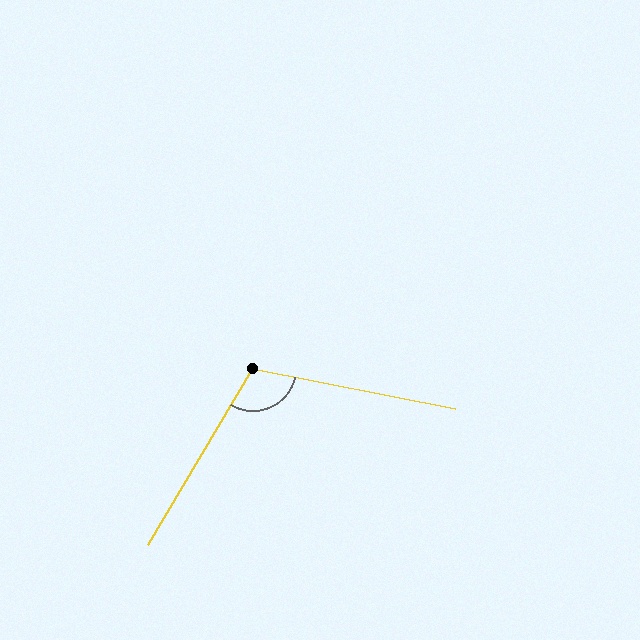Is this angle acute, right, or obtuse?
It is obtuse.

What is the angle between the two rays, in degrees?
Approximately 110 degrees.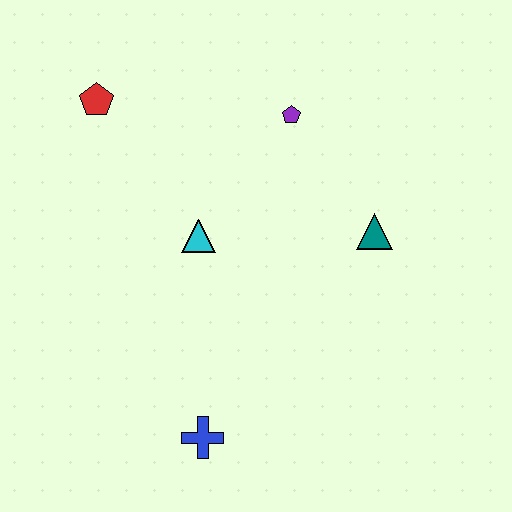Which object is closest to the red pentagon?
The cyan triangle is closest to the red pentagon.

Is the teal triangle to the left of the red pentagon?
No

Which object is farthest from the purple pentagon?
The blue cross is farthest from the purple pentagon.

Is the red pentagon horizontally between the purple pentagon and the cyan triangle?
No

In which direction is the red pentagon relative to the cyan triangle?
The red pentagon is above the cyan triangle.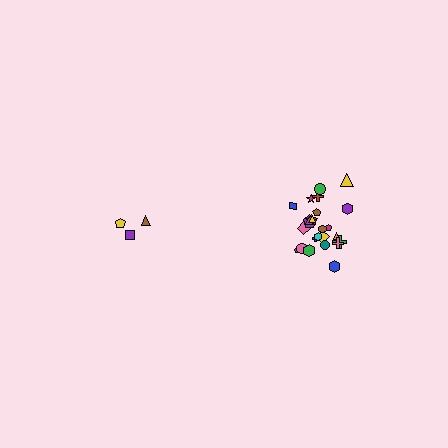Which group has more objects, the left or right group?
The right group.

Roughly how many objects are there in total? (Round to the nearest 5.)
Roughly 30 objects in total.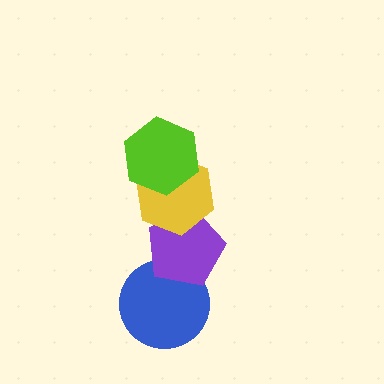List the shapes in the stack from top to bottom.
From top to bottom: the lime hexagon, the yellow hexagon, the purple pentagon, the blue circle.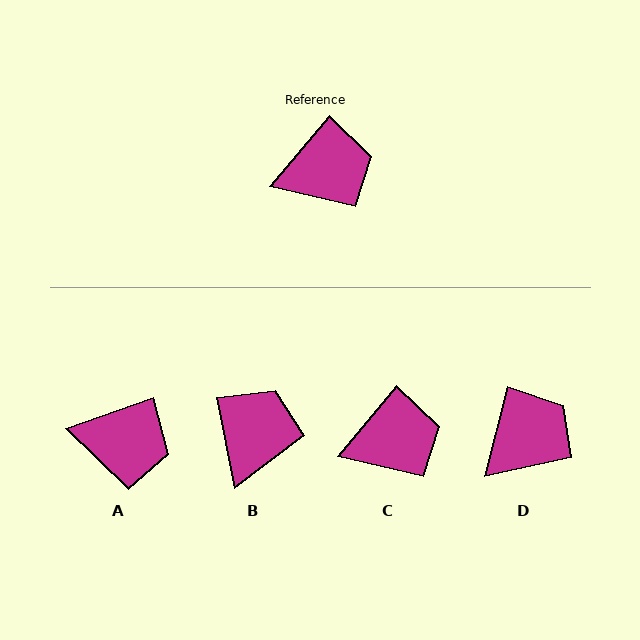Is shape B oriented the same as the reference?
No, it is off by about 51 degrees.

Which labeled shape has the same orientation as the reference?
C.